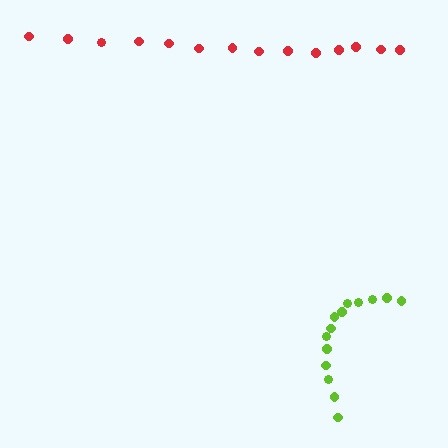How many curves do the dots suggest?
There are 2 distinct paths.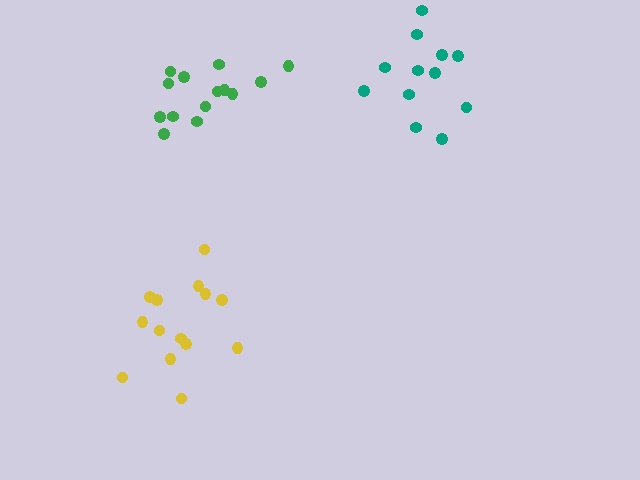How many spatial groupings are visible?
There are 3 spatial groupings.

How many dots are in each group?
Group 1: 14 dots, Group 2: 14 dots, Group 3: 12 dots (40 total).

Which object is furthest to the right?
The teal cluster is rightmost.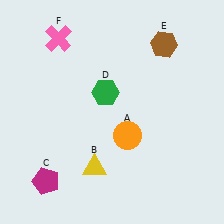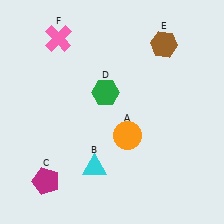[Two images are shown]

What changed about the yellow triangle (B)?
In Image 1, B is yellow. In Image 2, it changed to cyan.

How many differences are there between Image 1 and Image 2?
There is 1 difference between the two images.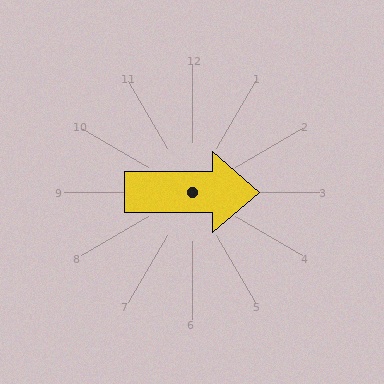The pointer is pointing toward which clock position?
Roughly 3 o'clock.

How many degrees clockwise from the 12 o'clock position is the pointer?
Approximately 90 degrees.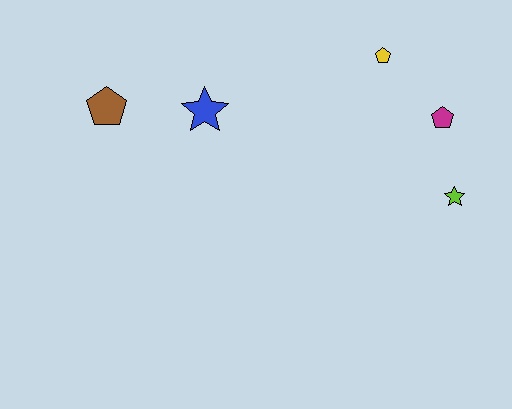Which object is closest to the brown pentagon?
The blue star is closest to the brown pentagon.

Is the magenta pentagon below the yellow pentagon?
Yes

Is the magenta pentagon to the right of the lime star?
No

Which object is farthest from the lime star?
The brown pentagon is farthest from the lime star.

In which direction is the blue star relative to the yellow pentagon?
The blue star is to the left of the yellow pentagon.